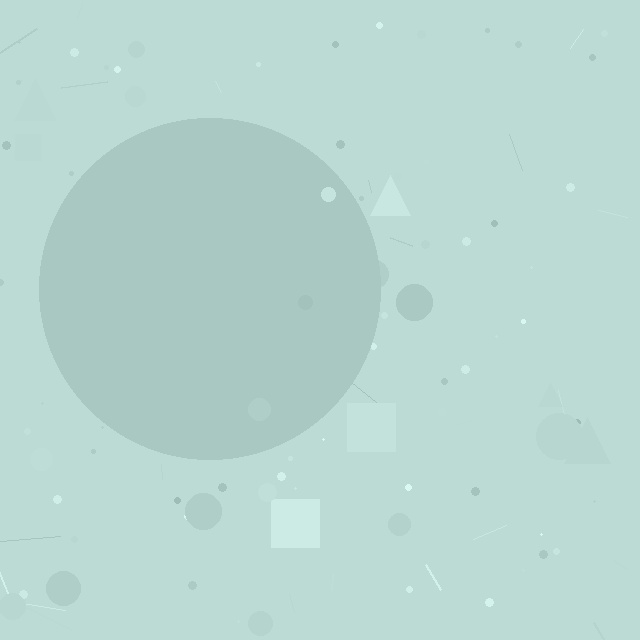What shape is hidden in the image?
A circle is hidden in the image.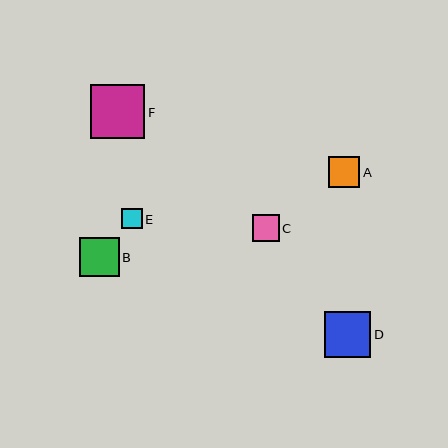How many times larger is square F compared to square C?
Square F is approximately 2.0 times the size of square C.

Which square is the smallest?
Square E is the smallest with a size of approximately 21 pixels.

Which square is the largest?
Square F is the largest with a size of approximately 55 pixels.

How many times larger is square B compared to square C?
Square B is approximately 1.5 times the size of square C.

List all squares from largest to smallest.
From largest to smallest: F, D, B, A, C, E.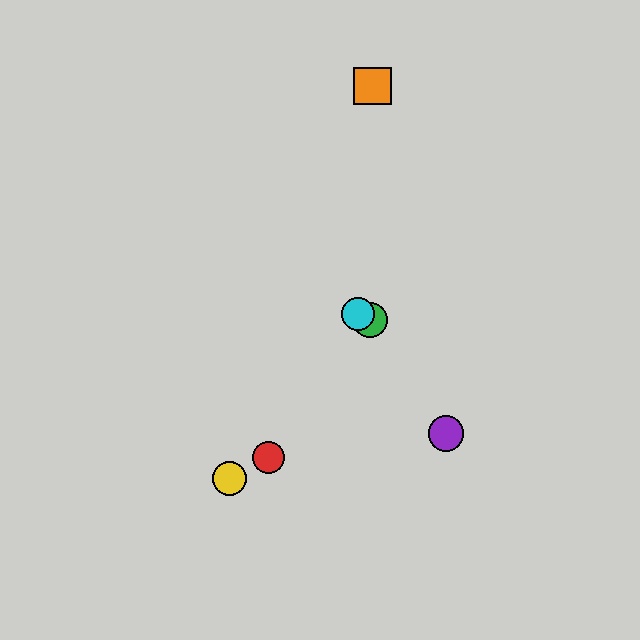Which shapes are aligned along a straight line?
The blue square, the green circle, the cyan circle are aligned along a straight line.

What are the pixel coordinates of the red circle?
The red circle is at (268, 458).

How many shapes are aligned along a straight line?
3 shapes (the blue square, the green circle, the cyan circle) are aligned along a straight line.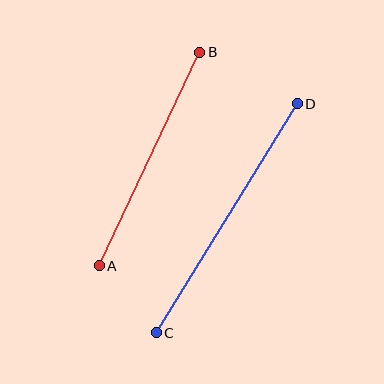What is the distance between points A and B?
The distance is approximately 236 pixels.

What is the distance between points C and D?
The distance is approximately 269 pixels.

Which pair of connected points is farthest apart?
Points C and D are farthest apart.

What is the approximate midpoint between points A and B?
The midpoint is at approximately (150, 159) pixels.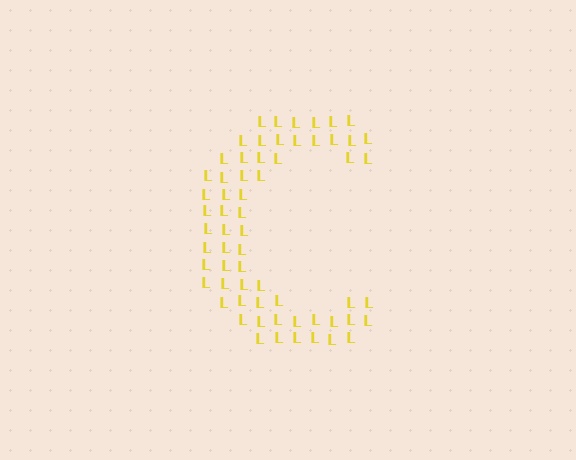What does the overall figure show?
The overall figure shows the letter C.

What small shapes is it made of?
It is made of small letter L's.